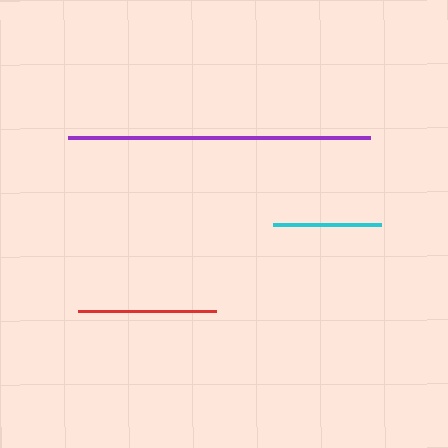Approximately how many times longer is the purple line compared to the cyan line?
The purple line is approximately 2.8 times the length of the cyan line.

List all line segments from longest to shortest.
From longest to shortest: purple, red, cyan.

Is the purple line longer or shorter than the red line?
The purple line is longer than the red line.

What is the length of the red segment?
The red segment is approximately 138 pixels long.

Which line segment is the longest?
The purple line is the longest at approximately 301 pixels.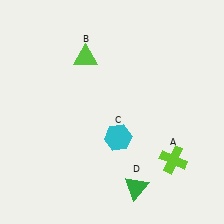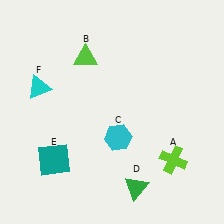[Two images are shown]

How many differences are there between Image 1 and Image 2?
There are 2 differences between the two images.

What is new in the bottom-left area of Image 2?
A teal square (E) was added in the bottom-left area of Image 2.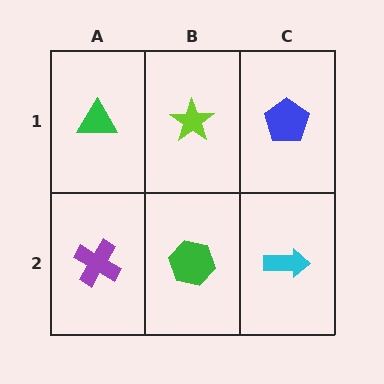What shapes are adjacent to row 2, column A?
A green triangle (row 1, column A), a green hexagon (row 2, column B).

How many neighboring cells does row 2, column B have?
3.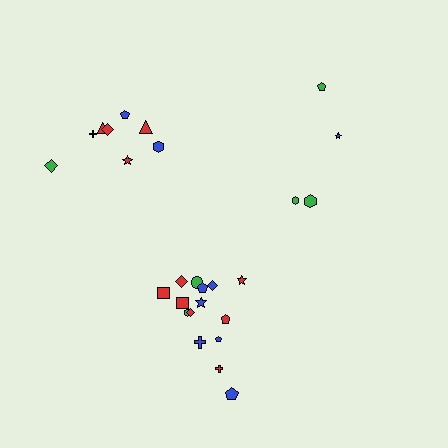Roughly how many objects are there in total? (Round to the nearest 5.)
Roughly 25 objects in total.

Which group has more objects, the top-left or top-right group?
The top-left group.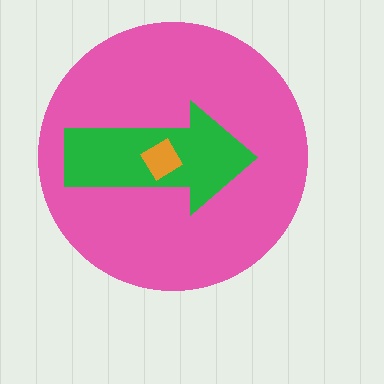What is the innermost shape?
The orange diamond.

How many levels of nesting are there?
3.